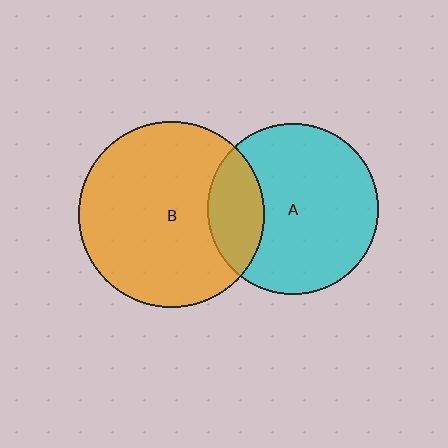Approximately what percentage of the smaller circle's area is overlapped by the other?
Approximately 25%.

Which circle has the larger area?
Circle B (orange).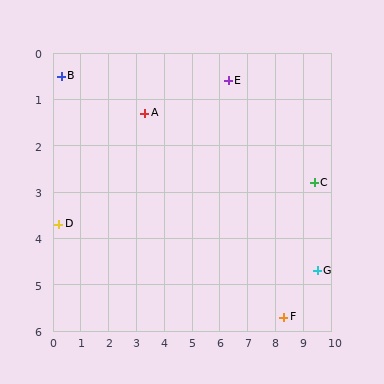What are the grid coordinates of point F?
Point F is at approximately (8.3, 5.7).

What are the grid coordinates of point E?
Point E is at approximately (6.3, 0.6).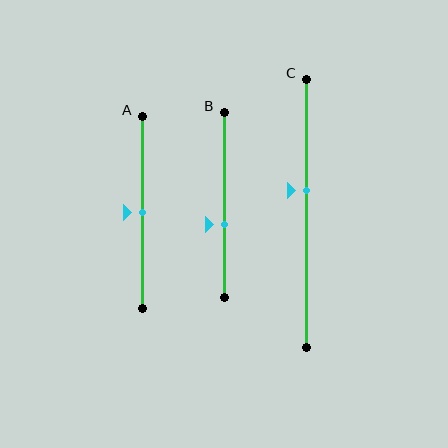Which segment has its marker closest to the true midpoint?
Segment A has its marker closest to the true midpoint.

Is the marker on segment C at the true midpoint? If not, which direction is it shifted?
No, the marker on segment C is shifted upward by about 9% of the segment length.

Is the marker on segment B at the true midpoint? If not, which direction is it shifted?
No, the marker on segment B is shifted downward by about 10% of the segment length.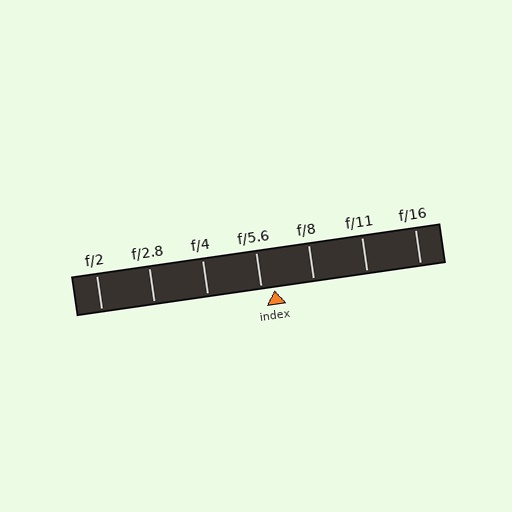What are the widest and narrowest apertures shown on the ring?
The widest aperture shown is f/2 and the narrowest is f/16.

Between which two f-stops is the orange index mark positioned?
The index mark is between f/5.6 and f/8.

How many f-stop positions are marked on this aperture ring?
There are 7 f-stop positions marked.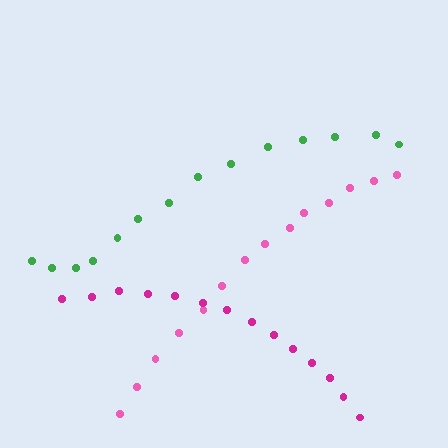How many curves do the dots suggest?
There are 3 distinct paths.